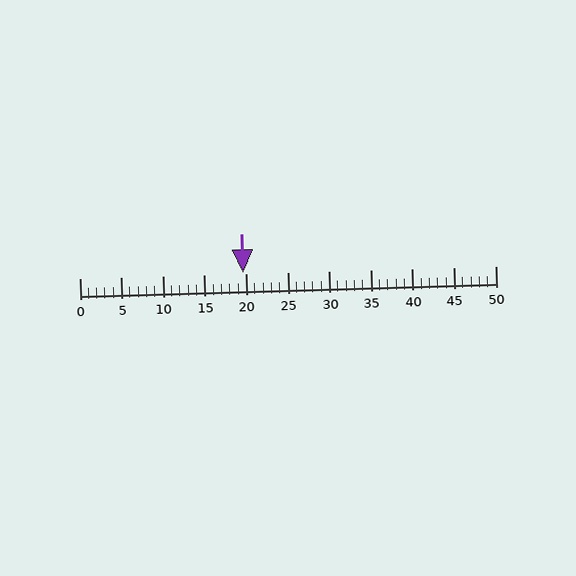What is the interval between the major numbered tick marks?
The major tick marks are spaced 5 units apart.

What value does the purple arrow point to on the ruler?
The purple arrow points to approximately 20.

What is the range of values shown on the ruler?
The ruler shows values from 0 to 50.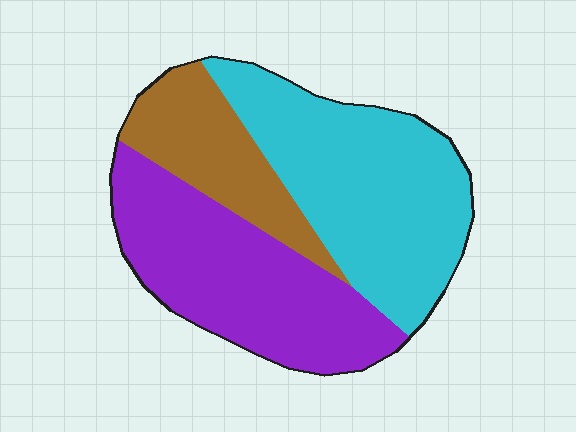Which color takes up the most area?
Cyan, at roughly 45%.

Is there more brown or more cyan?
Cyan.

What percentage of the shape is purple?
Purple covers roughly 40% of the shape.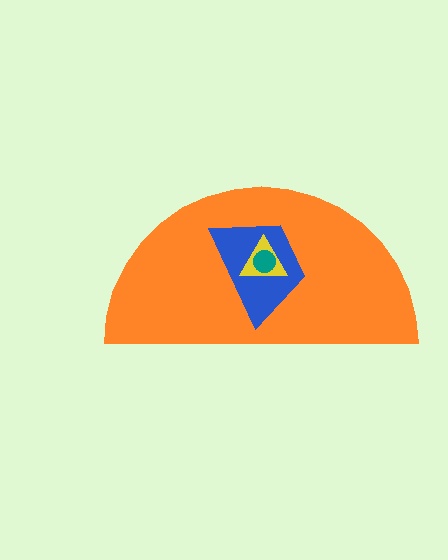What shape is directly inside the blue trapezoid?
The yellow triangle.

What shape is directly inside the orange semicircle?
The blue trapezoid.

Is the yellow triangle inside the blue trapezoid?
Yes.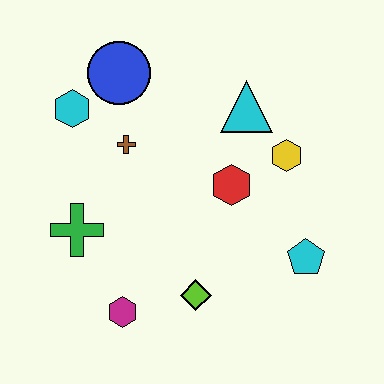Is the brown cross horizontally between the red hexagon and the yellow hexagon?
No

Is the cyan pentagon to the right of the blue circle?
Yes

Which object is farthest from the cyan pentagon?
The cyan hexagon is farthest from the cyan pentagon.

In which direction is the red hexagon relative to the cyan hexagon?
The red hexagon is to the right of the cyan hexagon.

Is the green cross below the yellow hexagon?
Yes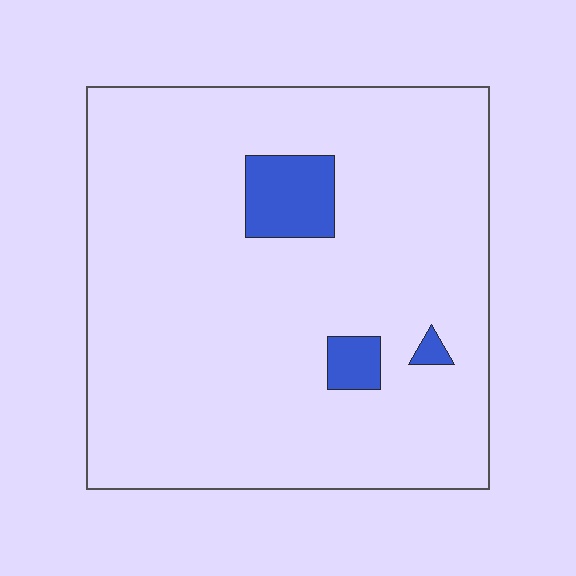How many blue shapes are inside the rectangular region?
3.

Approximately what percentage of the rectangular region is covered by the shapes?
Approximately 5%.